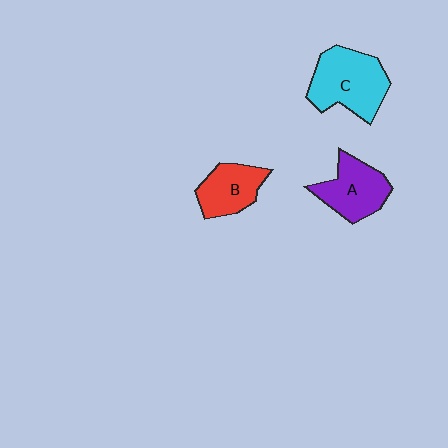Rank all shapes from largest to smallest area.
From largest to smallest: C (cyan), A (purple), B (red).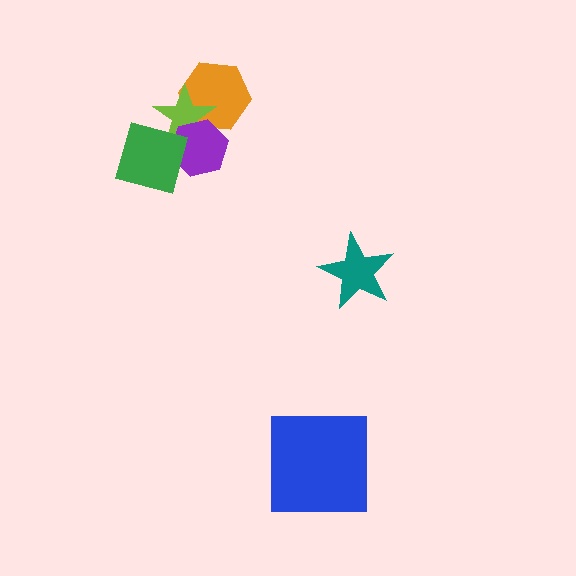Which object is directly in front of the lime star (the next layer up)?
The purple hexagon is directly in front of the lime star.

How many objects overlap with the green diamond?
2 objects overlap with the green diamond.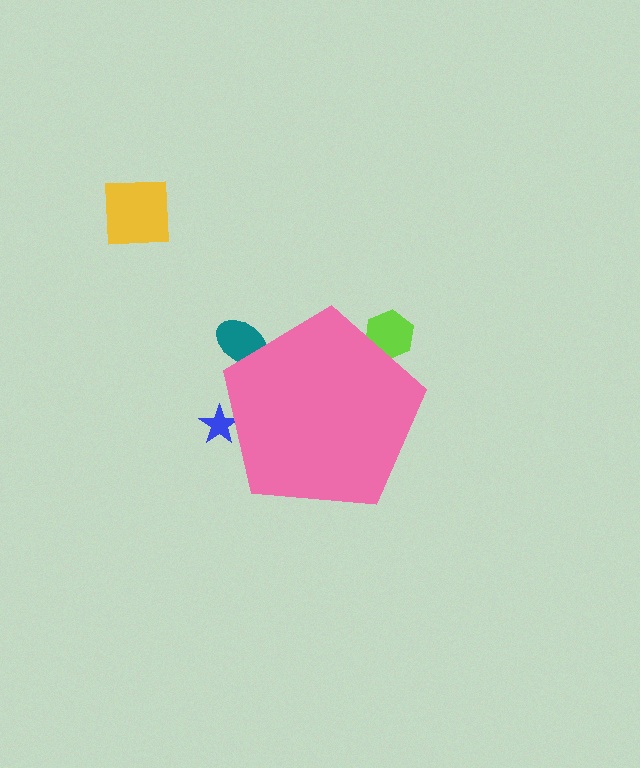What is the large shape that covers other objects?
A pink pentagon.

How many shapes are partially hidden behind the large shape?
3 shapes are partially hidden.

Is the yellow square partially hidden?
No, the yellow square is fully visible.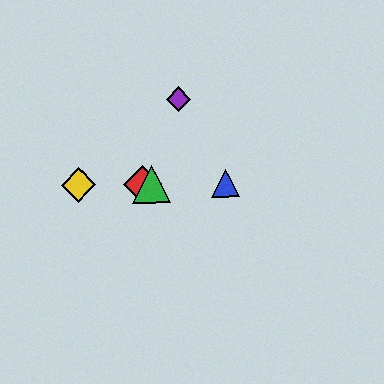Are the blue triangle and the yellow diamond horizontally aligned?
Yes, both are at y≈183.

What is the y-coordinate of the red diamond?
The red diamond is at y≈184.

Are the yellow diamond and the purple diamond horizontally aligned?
No, the yellow diamond is at y≈185 and the purple diamond is at y≈99.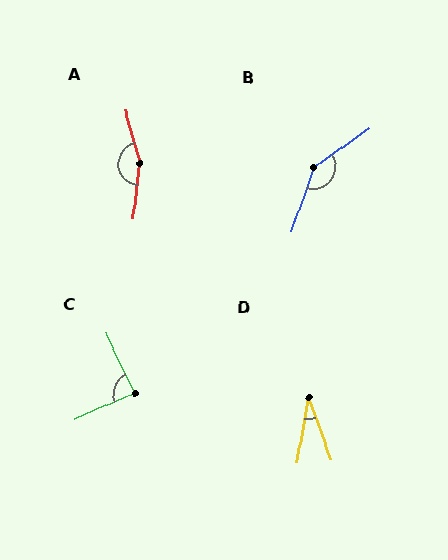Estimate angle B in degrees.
Approximately 144 degrees.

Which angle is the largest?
A, at approximately 159 degrees.